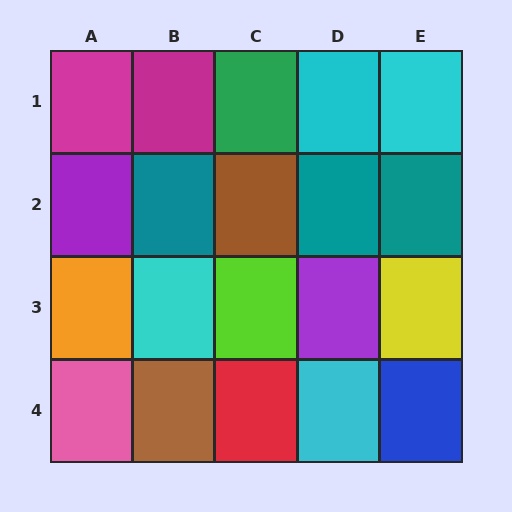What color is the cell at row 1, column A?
Magenta.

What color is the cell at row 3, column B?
Cyan.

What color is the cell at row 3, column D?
Purple.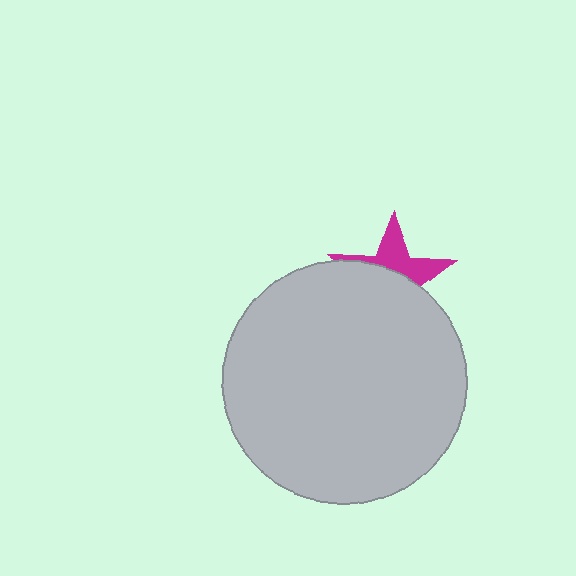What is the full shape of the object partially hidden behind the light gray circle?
The partially hidden object is a magenta star.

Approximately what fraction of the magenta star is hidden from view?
Roughly 59% of the magenta star is hidden behind the light gray circle.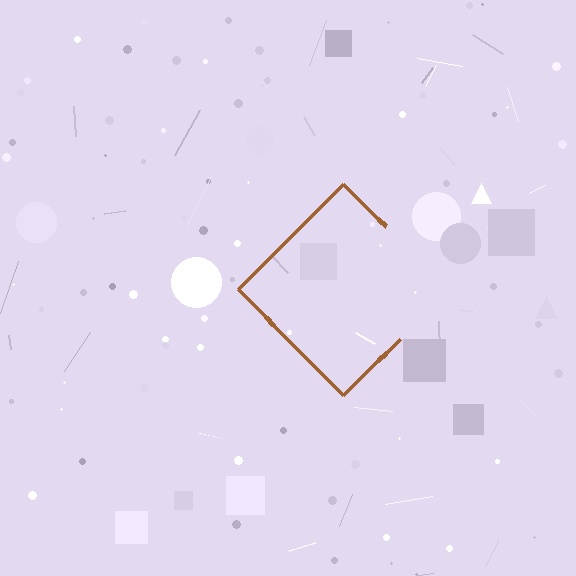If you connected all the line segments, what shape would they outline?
They would outline a diamond.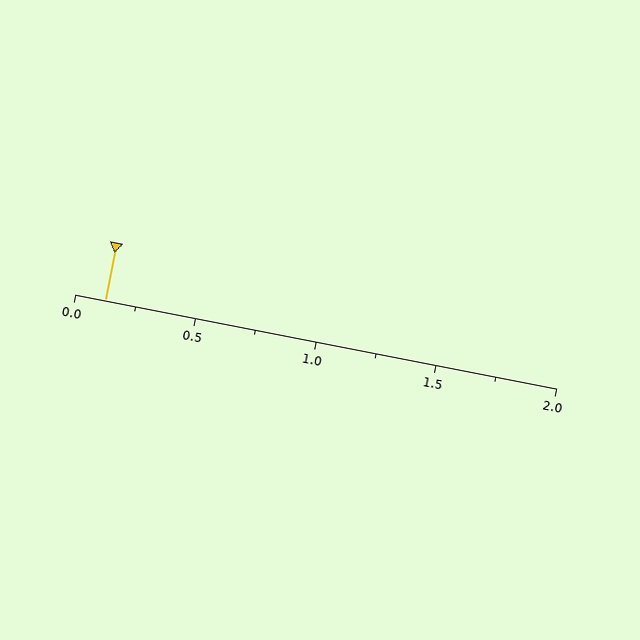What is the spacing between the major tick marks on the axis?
The major ticks are spaced 0.5 apart.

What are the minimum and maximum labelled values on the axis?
The axis runs from 0.0 to 2.0.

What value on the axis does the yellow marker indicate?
The marker indicates approximately 0.12.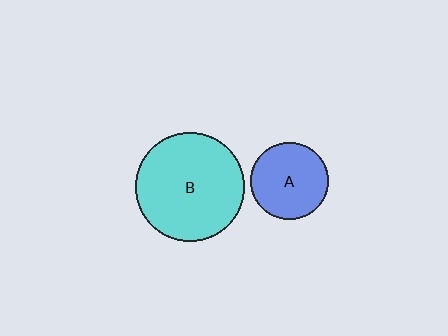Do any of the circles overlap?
No, none of the circles overlap.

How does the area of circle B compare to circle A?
Approximately 2.0 times.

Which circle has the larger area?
Circle B (cyan).